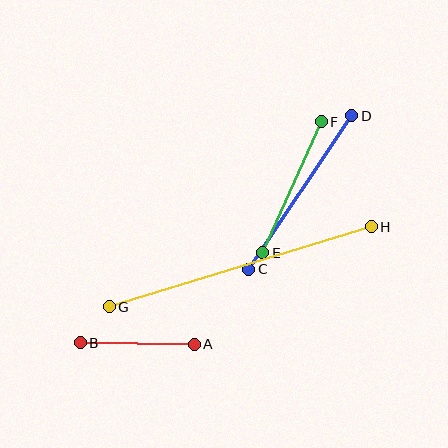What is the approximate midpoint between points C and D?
The midpoint is at approximately (300, 192) pixels.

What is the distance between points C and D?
The distance is approximately 185 pixels.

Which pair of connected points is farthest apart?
Points G and H are farthest apart.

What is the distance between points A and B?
The distance is approximately 114 pixels.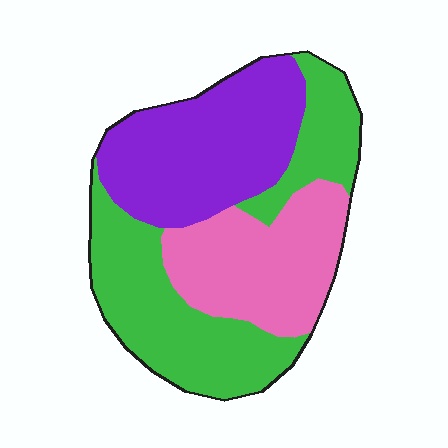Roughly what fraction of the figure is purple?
Purple takes up about one third (1/3) of the figure.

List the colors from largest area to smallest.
From largest to smallest: green, purple, pink.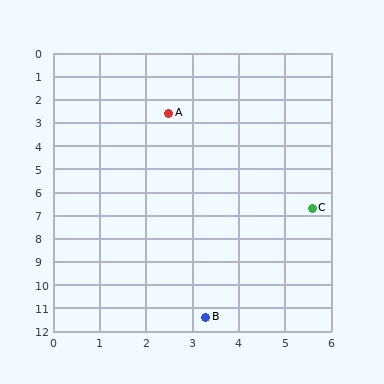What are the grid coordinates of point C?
Point C is at approximately (5.6, 6.7).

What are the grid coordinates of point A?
Point A is at approximately (2.5, 2.6).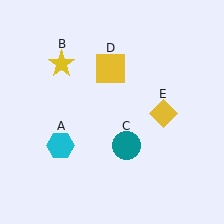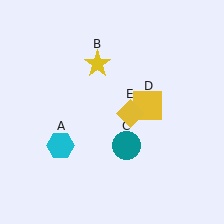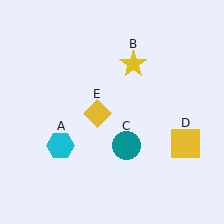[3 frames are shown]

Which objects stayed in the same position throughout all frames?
Cyan hexagon (object A) and teal circle (object C) remained stationary.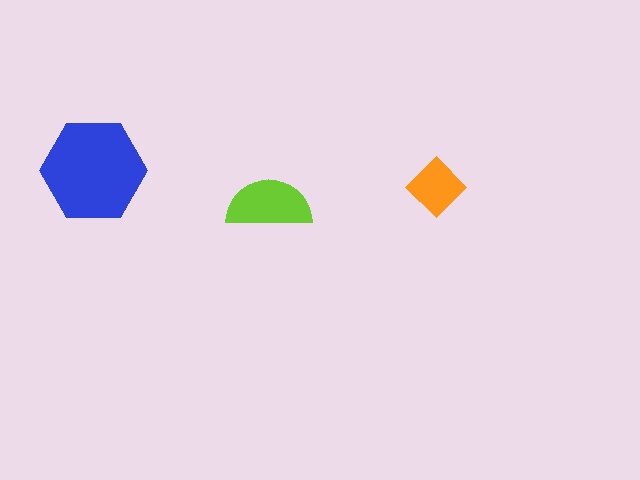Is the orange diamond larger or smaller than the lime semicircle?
Smaller.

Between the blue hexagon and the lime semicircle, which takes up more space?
The blue hexagon.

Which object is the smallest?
The orange diamond.